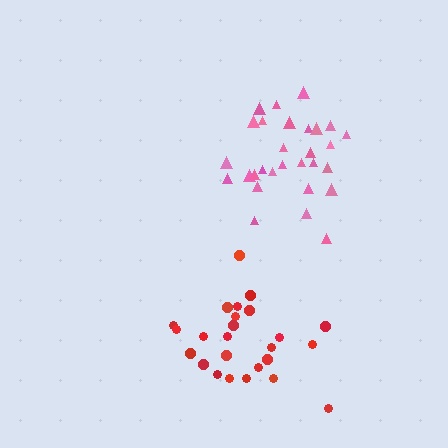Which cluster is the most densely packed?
Red.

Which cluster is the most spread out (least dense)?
Pink.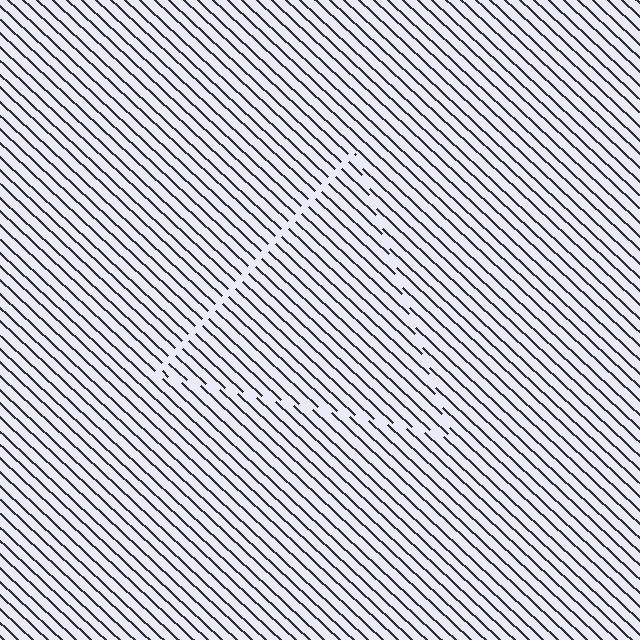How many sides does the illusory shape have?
3 sides — the line-ends trace a triangle.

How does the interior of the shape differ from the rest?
The interior of the shape contains the same grating, shifted by half a period — the contour is defined by the phase discontinuity where line-ends from the inner and outer gratings abut.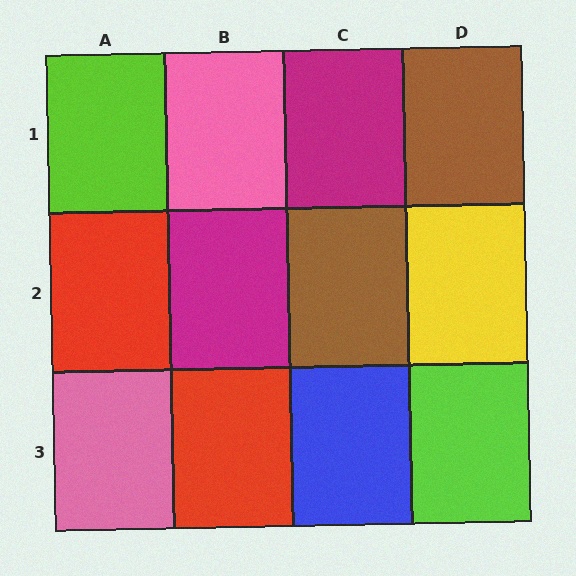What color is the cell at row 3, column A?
Pink.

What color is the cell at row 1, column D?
Brown.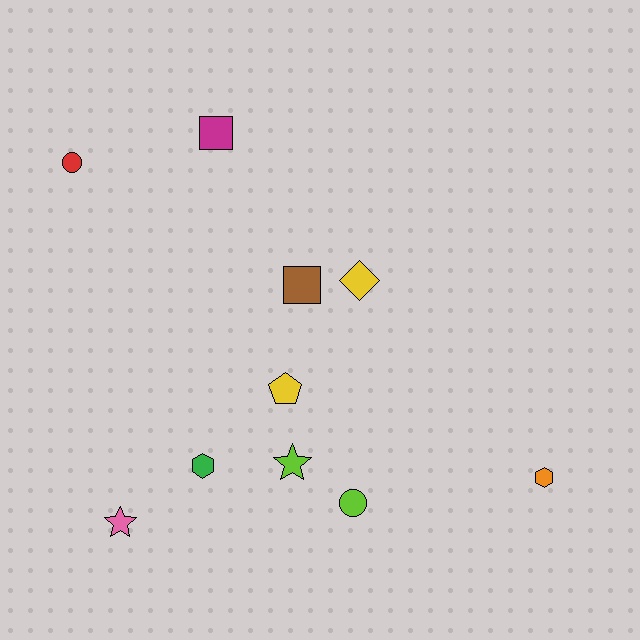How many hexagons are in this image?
There are 2 hexagons.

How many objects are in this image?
There are 10 objects.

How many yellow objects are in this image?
There are 2 yellow objects.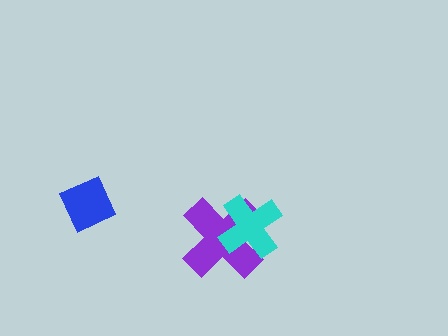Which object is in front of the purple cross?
The cyan cross is in front of the purple cross.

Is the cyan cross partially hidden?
No, no other shape covers it.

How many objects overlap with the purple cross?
1 object overlaps with the purple cross.